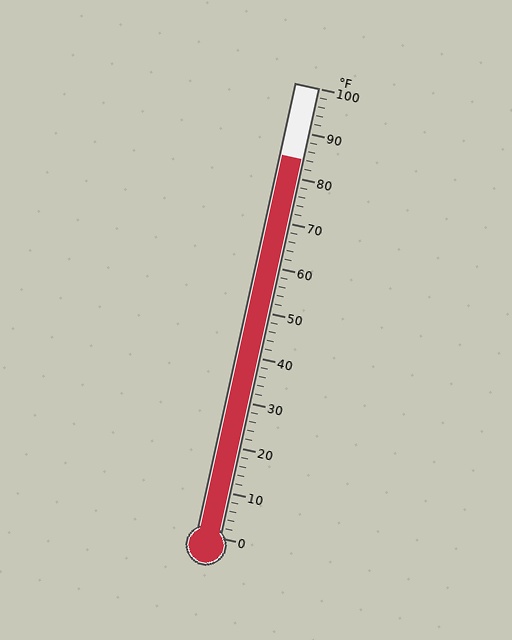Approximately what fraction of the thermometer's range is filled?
The thermometer is filled to approximately 85% of its range.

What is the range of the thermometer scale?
The thermometer scale ranges from 0°F to 100°F.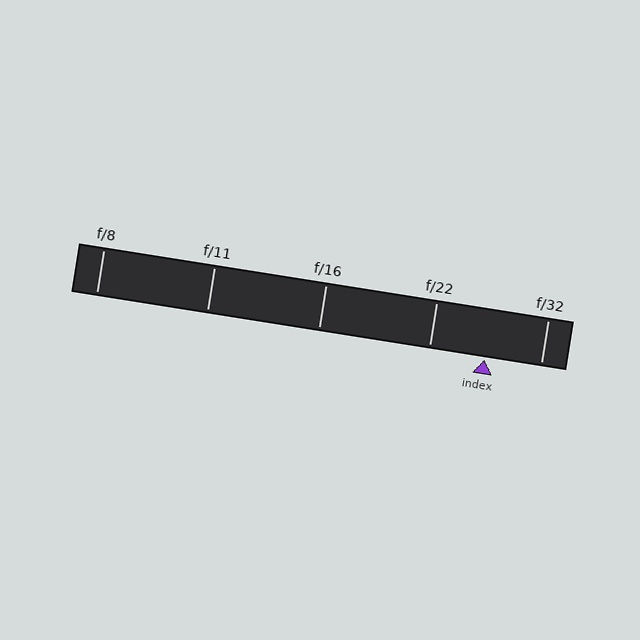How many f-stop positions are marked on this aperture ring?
There are 5 f-stop positions marked.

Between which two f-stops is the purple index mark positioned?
The index mark is between f/22 and f/32.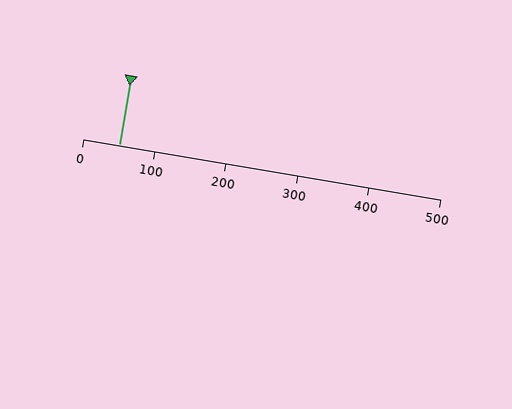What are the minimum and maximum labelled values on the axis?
The axis runs from 0 to 500.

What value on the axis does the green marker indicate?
The marker indicates approximately 50.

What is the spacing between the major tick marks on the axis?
The major ticks are spaced 100 apart.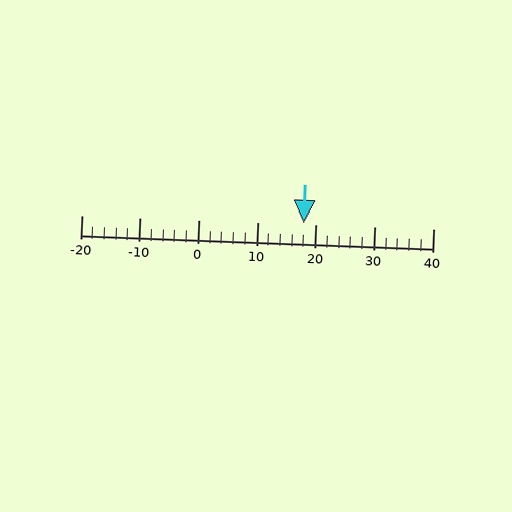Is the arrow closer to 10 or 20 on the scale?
The arrow is closer to 20.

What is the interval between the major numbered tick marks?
The major tick marks are spaced 10 units apart.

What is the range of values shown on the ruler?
The ruler shows values from -20 to 40.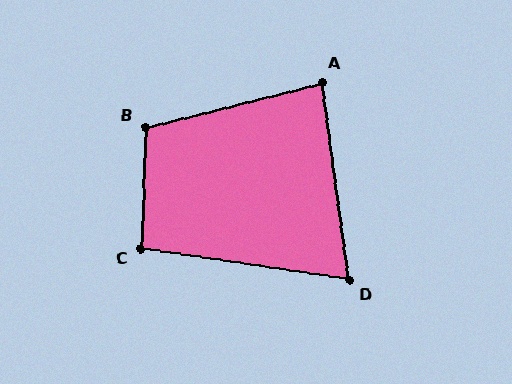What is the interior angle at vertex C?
Approximately 96 degrees (obtuse).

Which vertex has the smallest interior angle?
D, at approximately 74 degrees.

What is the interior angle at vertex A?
Approximately 84 degrees (acute).